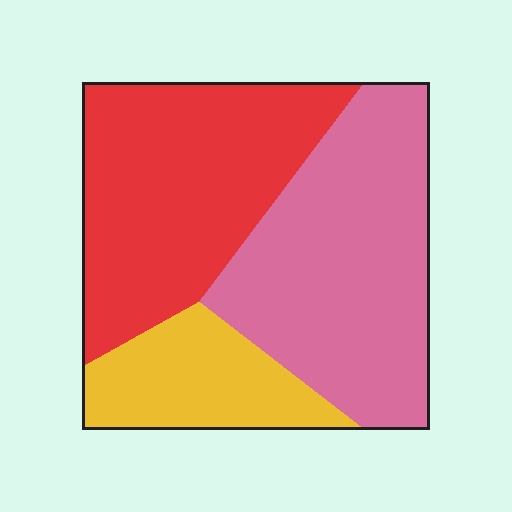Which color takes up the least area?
Yellow, at roughly 20%.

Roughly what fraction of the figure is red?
Red covers 39% of the figure.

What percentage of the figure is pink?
Pink covers around 45% of the figure.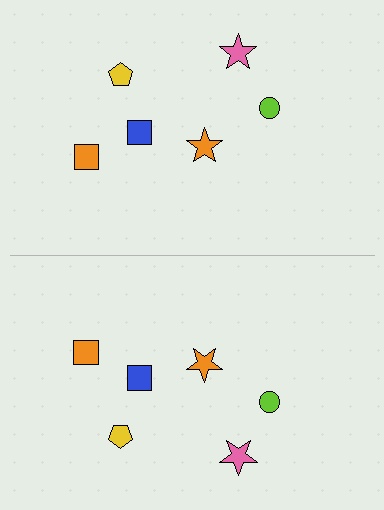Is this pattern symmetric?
Yes, this pattern has bilateral (reflection) symmetry.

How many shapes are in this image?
There are 12 shapes in this image.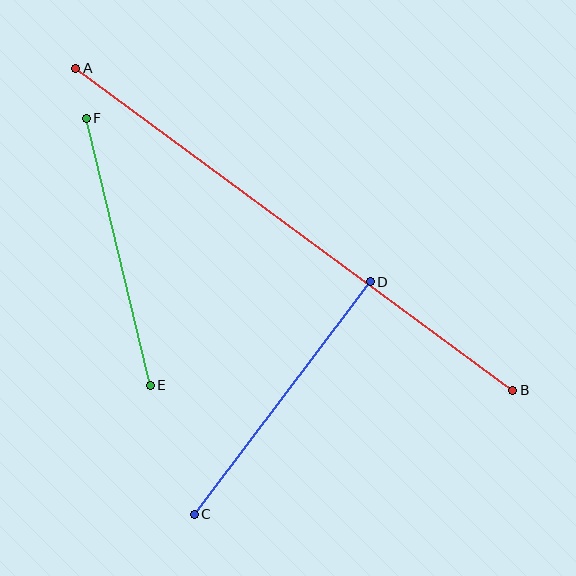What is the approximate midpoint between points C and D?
The midpoint is at approximately (282, 398) pixels.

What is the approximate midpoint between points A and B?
The midpoint is at approximately (294, 229) pixels.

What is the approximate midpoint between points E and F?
The midpoint is at approximately (118, 252) pixels.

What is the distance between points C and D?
The distance is approximately 291 pixels.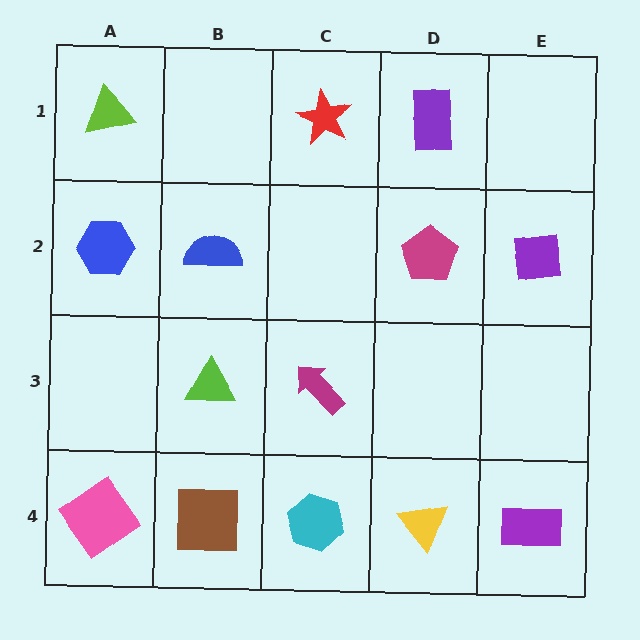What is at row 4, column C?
A cyan hexagon.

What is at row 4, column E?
A purple rectangle.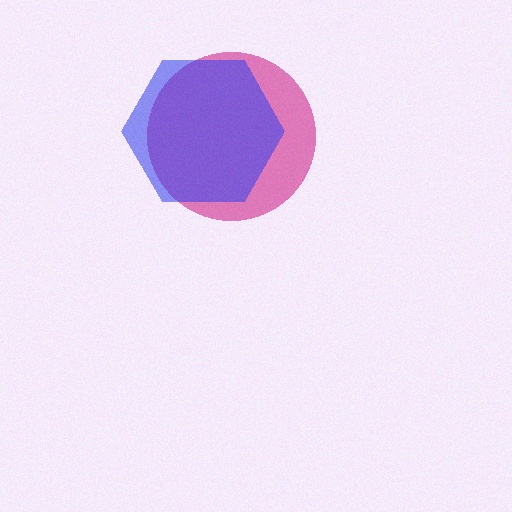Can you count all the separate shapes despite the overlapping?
Yes, there are 2 separate shapes.